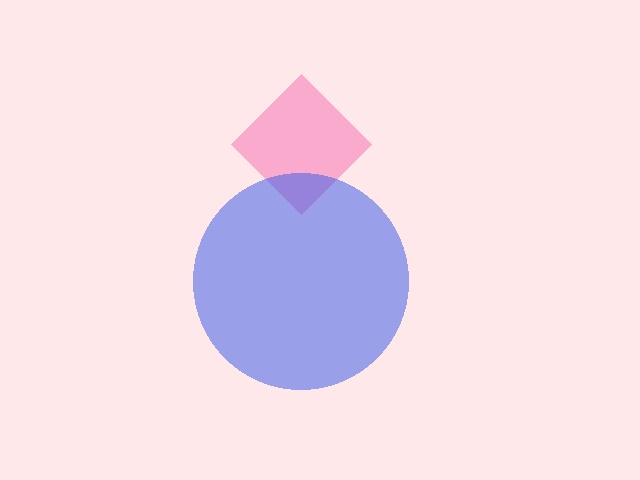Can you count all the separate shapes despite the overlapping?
Yes, there are 2 separate shapes.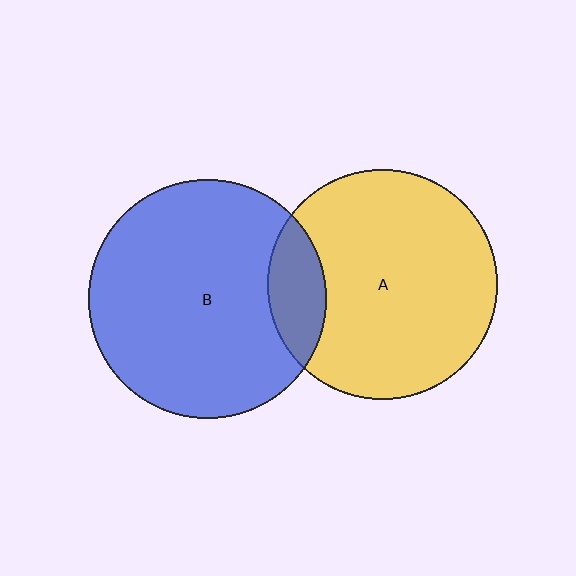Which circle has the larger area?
Circle B (blue).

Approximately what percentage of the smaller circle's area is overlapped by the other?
Approximately 15%.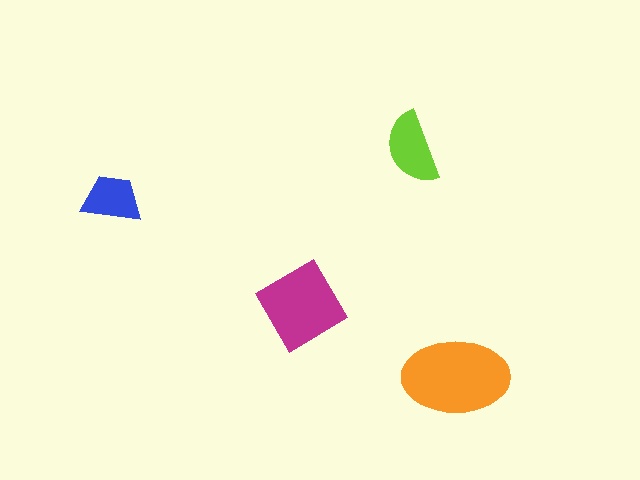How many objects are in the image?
There are 4 objects in the image.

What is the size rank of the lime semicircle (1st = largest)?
3rd.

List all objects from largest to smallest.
The orange ellipse, the magenta diamond, the lime semicircle, the blue trapezoid.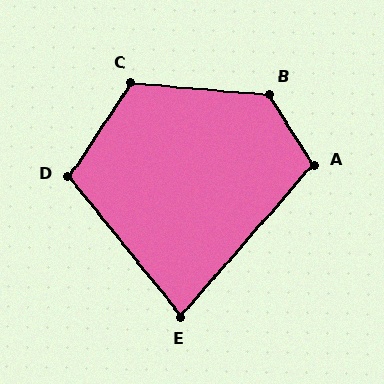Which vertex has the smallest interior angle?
E, at approximately 80 degrees.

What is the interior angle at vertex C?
Approximately 119 degrees (obtuse).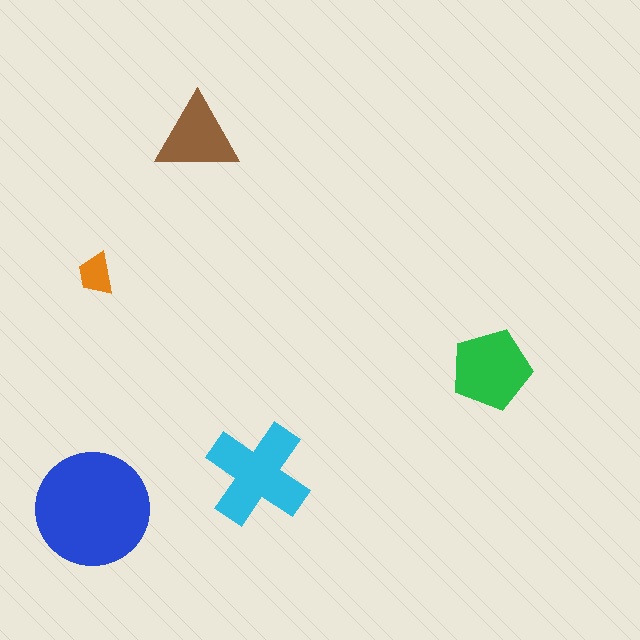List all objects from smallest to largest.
The orange trapezoid, the brown triangle, the green pentagon, the cyan cross, the blue circle.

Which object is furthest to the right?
The green pentagon is rightmost.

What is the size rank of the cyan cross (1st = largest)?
2nd.